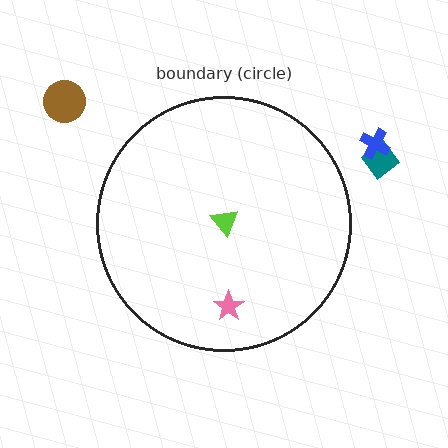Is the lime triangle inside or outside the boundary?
Inside.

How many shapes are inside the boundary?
2 inside, 3 outside.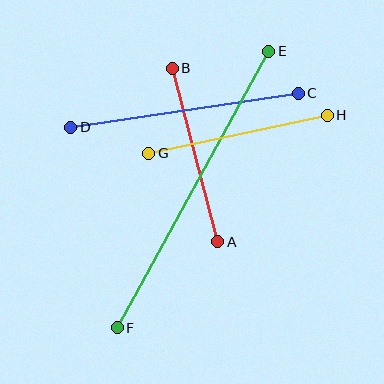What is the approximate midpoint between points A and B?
The midpoint is at approximately (195, 155) pixels.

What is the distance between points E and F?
The distance is approximately 315 pixels.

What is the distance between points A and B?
The distance is approximately 179 pixels.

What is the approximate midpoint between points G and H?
The midpoint is at approximately (238, 134) pixels.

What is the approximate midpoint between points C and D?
The midpoint is at approximately (185, 110) pixels.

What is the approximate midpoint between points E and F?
The midpoint is at approximately (193, 190) pixels.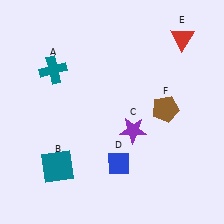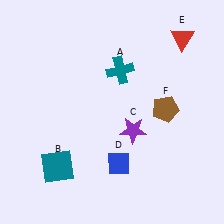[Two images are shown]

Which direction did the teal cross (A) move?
The teal cross (A) moved right.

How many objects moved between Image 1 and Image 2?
1 object moved between the two images.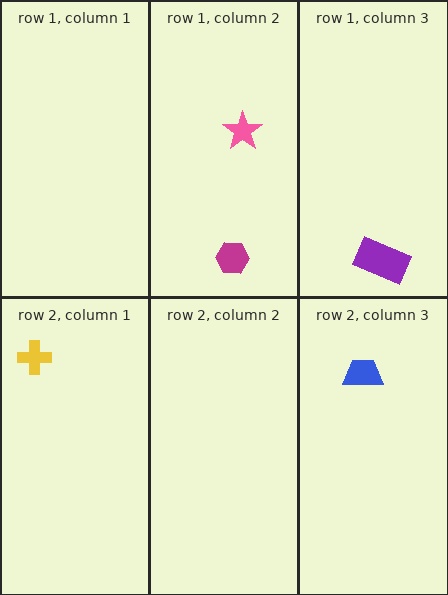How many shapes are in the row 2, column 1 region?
1.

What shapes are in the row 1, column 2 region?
The pink star, the magenta hexagon.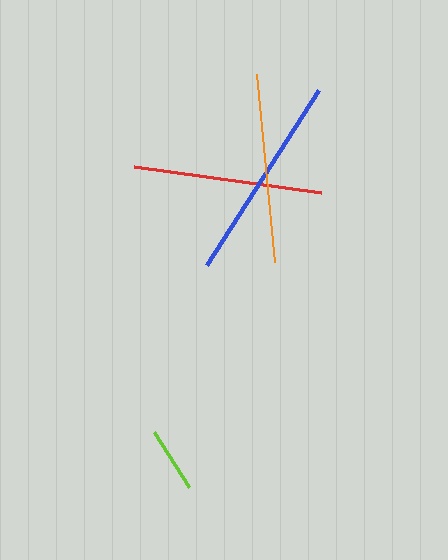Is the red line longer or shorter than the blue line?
The blue line is longer than the red line.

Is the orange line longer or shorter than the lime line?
The orange line is longer than the lime line.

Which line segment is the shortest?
The lime line is the shortest at approximately 65 pixels.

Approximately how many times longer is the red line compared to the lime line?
The red line is approximately 2.9 times the length of the lime line.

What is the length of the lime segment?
The lime segment is approximately 65 pixels long.